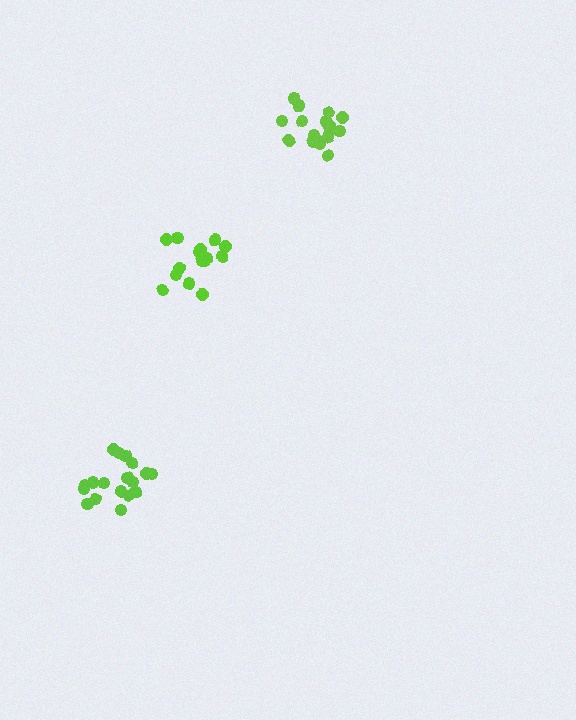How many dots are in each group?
Group 1: 18 dots, Group 2: 16 dots, Group 3: 17 dots (51 total).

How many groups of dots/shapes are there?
There are 3 groups.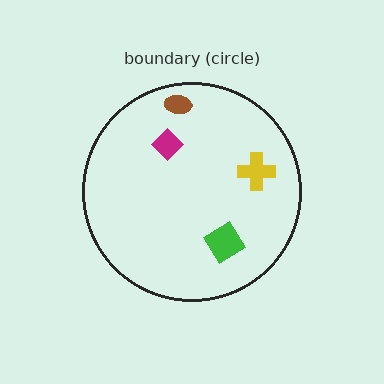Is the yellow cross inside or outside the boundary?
Inside.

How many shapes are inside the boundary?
4 inside, 0 outside.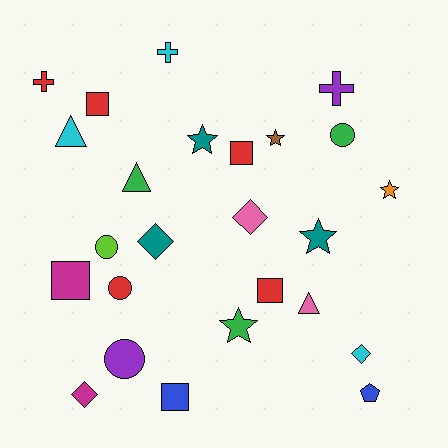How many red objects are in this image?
There are 5 red objects.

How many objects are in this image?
There are 25 objects.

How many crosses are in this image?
There are 3 crosses.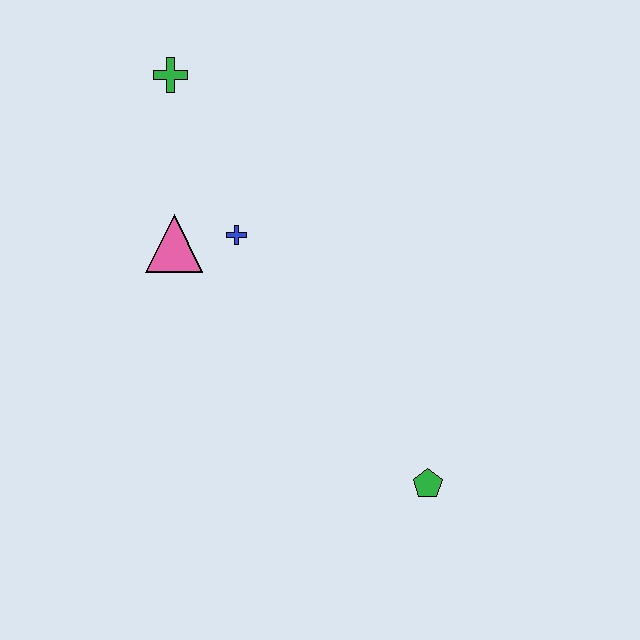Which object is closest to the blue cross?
The pink triangle is closest to the blue cross.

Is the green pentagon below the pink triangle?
Yes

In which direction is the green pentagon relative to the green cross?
The green pentagon is below the green cross.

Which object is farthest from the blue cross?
The green pentagon is farthest from the blue cross.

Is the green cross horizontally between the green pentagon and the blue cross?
No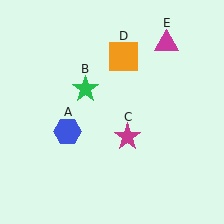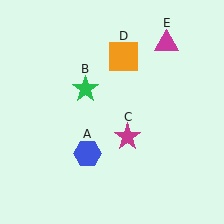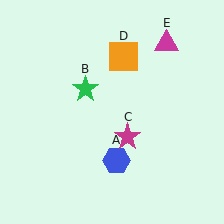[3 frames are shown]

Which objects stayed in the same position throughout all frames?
Green star (object B) and magenta star (object C) and orange square (object D) and magenta triangle (object E) remained stationary.